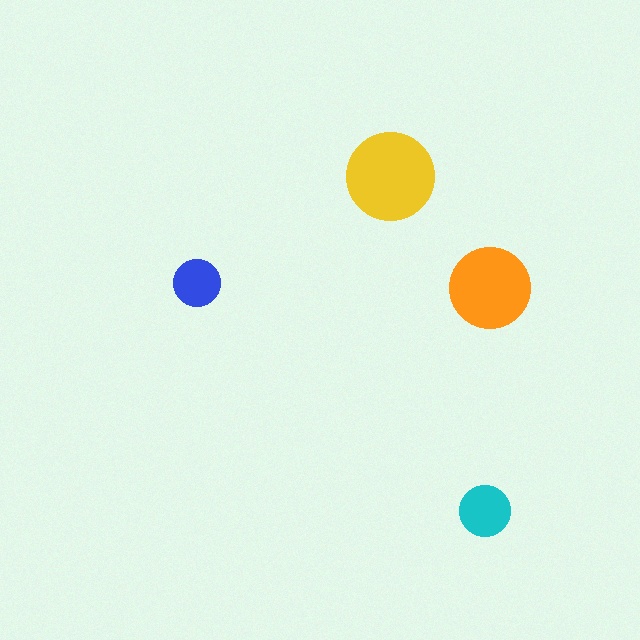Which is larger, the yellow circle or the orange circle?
The yellow one.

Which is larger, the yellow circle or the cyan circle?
The yellow one.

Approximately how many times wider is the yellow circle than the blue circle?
About 2 times wider.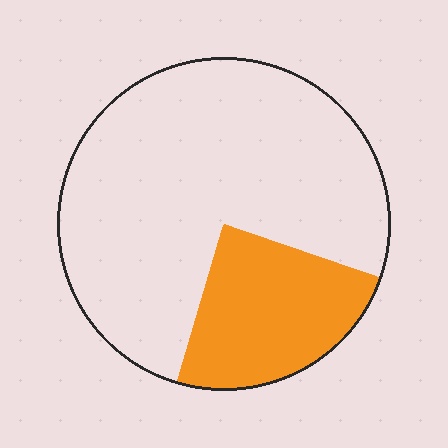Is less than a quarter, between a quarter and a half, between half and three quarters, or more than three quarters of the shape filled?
Less than a quarter.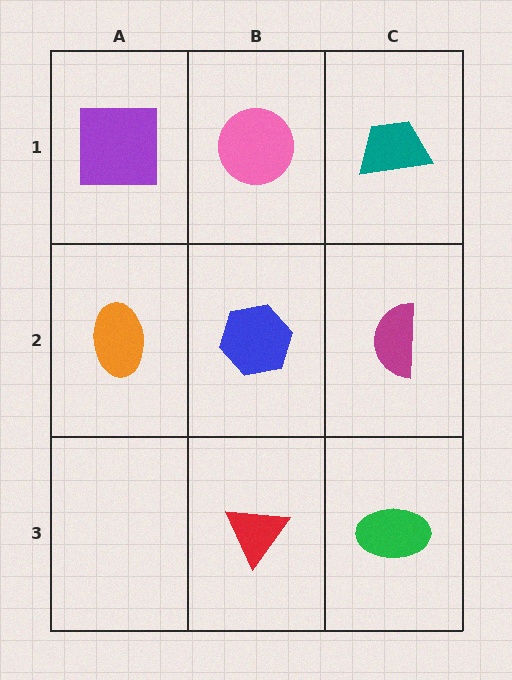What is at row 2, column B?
A blue hexagon.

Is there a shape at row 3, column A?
No, that cell is empty.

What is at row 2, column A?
An orange ellipse.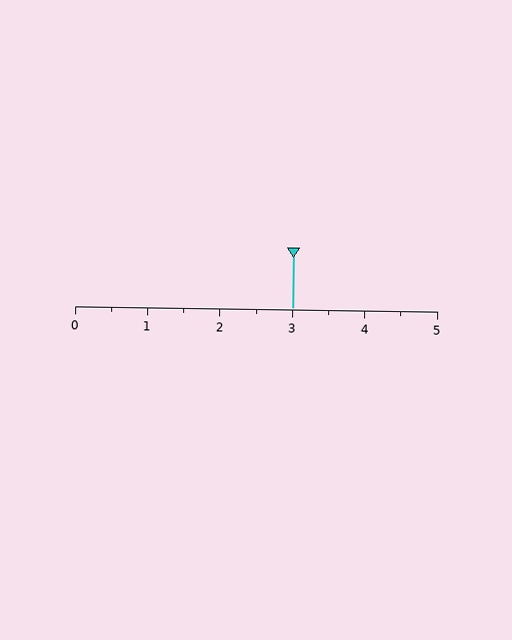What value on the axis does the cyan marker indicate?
The marker indicates approximately 3.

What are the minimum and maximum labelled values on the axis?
The axis runs from 0 to 5.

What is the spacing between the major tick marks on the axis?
The major ticks are spaced 1 apart.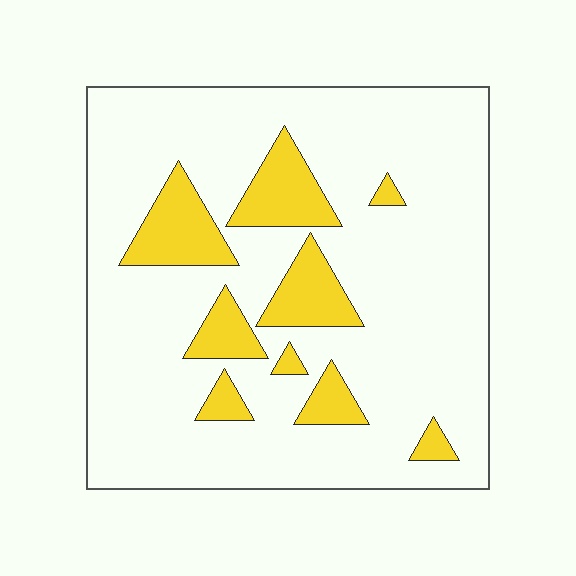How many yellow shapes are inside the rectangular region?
9.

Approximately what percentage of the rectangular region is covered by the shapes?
Approximately 15%.